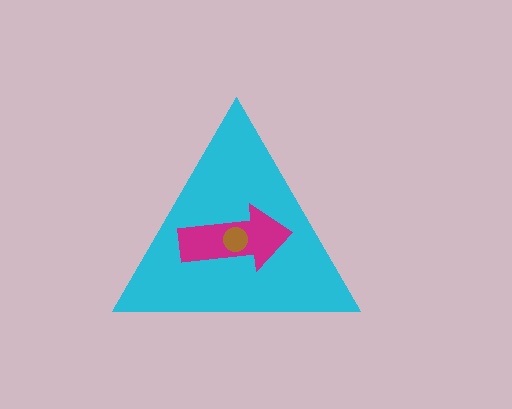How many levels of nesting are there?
3.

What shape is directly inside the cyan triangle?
The magenta arrow.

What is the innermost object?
The brown circle.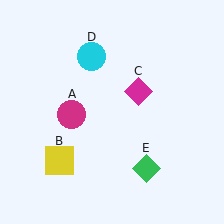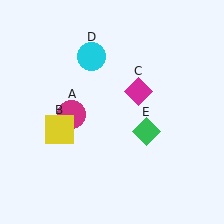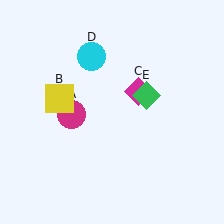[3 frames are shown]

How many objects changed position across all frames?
2 objects changed position: yellow square (object B), green diamond (object E).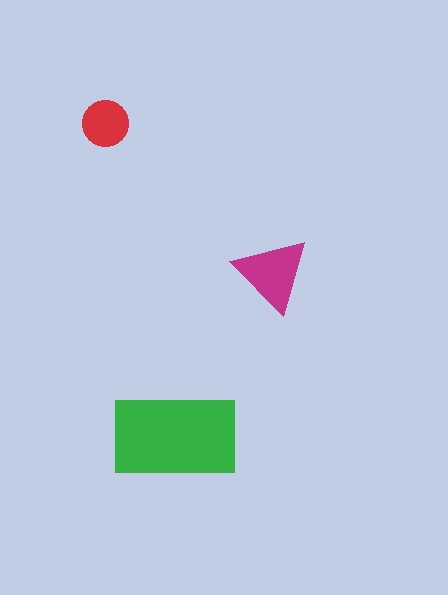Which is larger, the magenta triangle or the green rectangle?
The green rectangle.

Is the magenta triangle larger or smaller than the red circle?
Larger.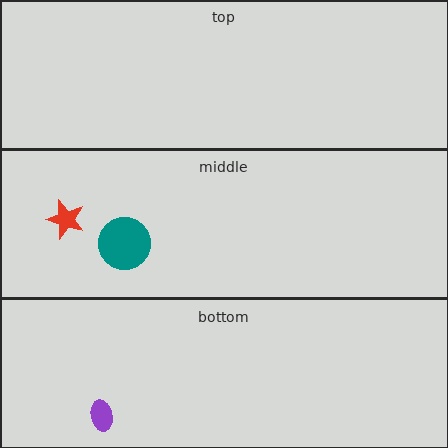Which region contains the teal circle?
The middle region.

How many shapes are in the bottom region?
1.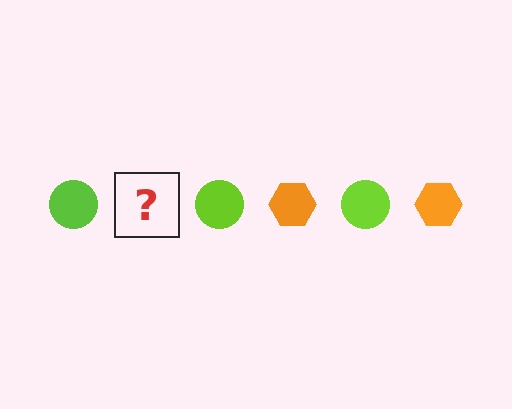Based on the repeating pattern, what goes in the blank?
The blank should be an orange hexagon.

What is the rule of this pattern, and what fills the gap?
The rule is that the pattern alternates between lime circle and orange hexagon. The gap should be filled with an orange hexagon.